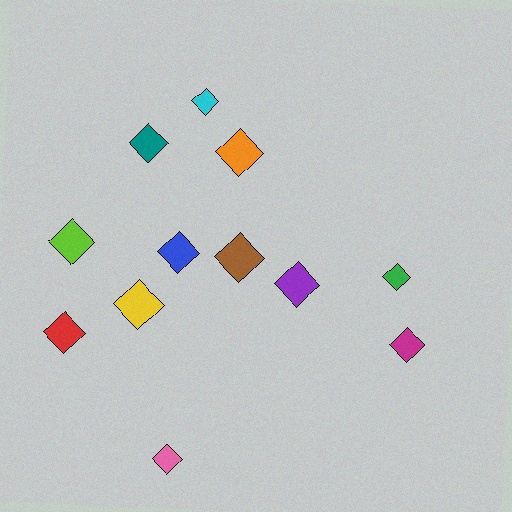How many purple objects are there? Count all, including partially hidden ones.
There is 1 purple object.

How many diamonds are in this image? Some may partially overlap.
There are 12 diamonds.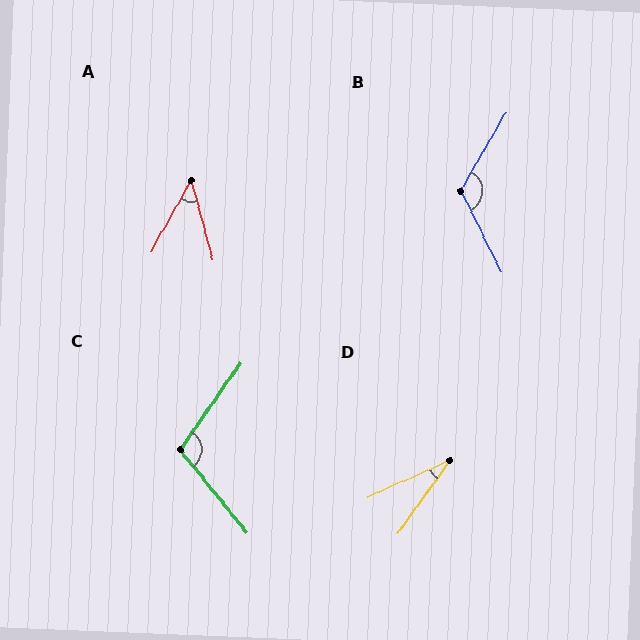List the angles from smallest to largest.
D (30°), A (44°), C (106°), B (123°).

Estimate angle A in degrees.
Approximately 44 degrees.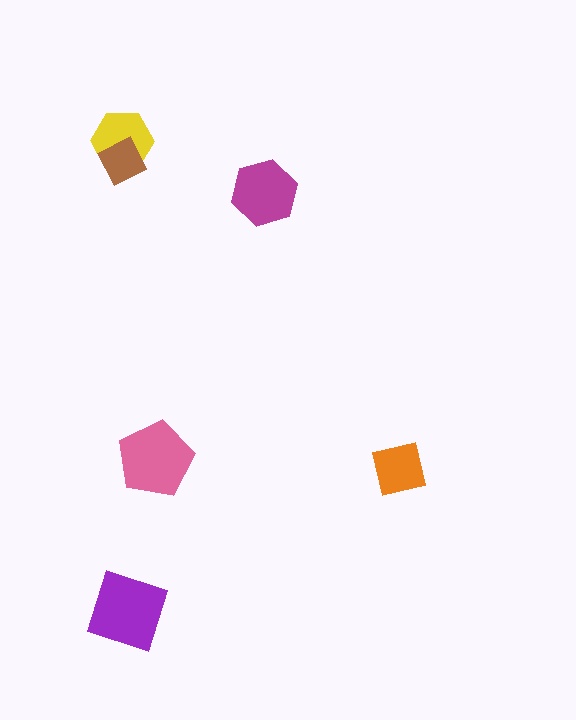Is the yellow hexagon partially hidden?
Yes, it is partially covered by another shape.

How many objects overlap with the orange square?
0 objects overlap with the orange square.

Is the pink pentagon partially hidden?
No, no other shape covers it.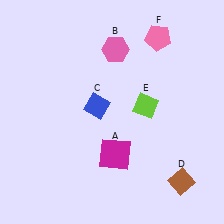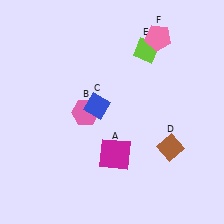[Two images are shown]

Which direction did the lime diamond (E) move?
The lime diamond (E) moved up.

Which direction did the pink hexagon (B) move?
The pink hexagon (B) moved down.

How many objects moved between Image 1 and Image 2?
3 objects moved between the two images.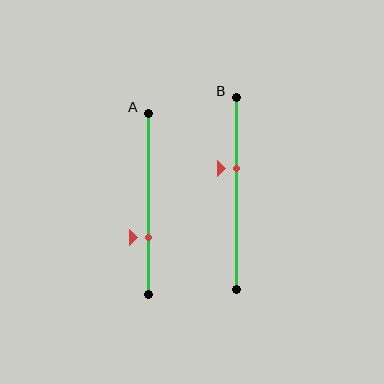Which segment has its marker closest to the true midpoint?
Segment B has its marker closest to the true midpoint.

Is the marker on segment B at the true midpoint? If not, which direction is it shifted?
No, the marker on segment B is shifted upward by about 13% of the segment length.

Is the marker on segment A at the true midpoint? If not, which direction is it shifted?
No, the marker on segment A is shifted downward by about 18% of the segment length.